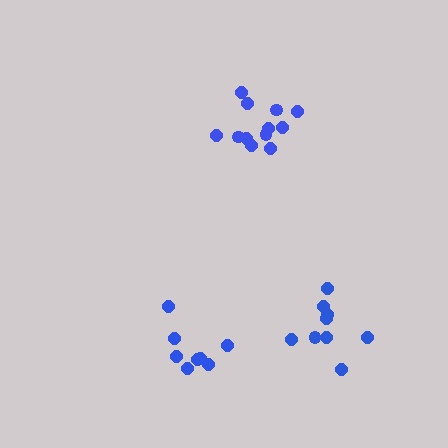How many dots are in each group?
Group 1: 9 dots, Group 2: 12 dots, Group 3: 8 dots (29 total).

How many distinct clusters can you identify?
There are 3 distinct clusters.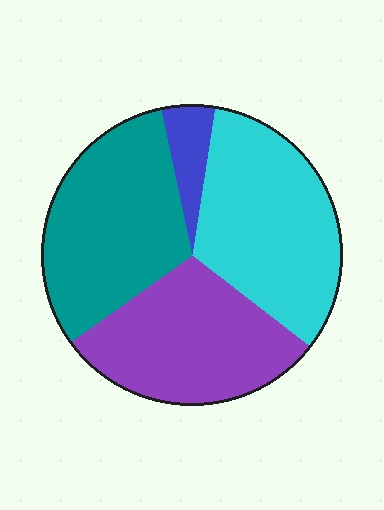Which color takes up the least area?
Blue, at roughly 5%.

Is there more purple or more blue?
Purple.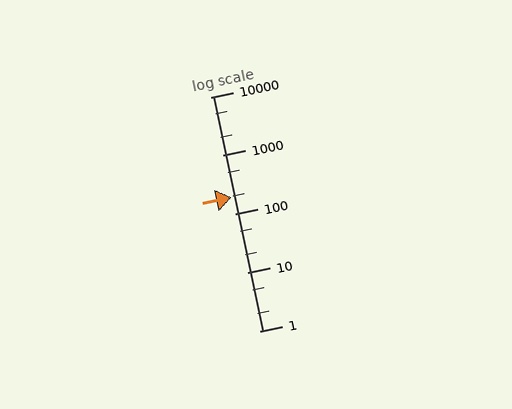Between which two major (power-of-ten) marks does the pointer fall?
The pointer is between 100 and 1000.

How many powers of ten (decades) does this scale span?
The scale spans 4 decades, from 1 to 10000.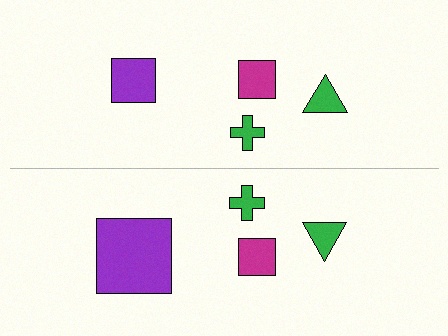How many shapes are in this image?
There are 8 shapes in this image.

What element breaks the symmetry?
The purple square on the bottom side has a different size than its mirror counterpart.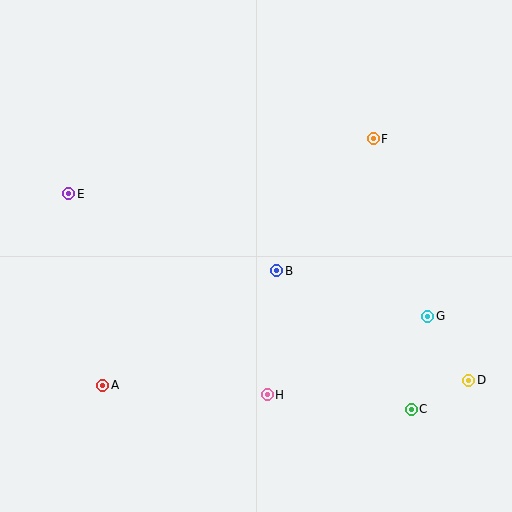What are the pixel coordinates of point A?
Point A is at (103, 385).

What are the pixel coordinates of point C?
Point C is at (411, 409).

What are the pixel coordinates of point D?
Point D is at (469, 380).